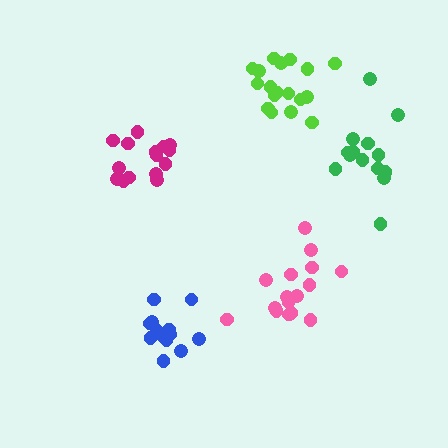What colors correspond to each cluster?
The clusters are colored: magenta, lime, pink, blue, green.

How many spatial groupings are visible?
There are 5 spatial groupings.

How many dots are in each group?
Group 1: 15 dots, Group 2: 18 dots, Group 3: 16 dots, Group 4: 13 dots, Group 5: 14 dots (76 total).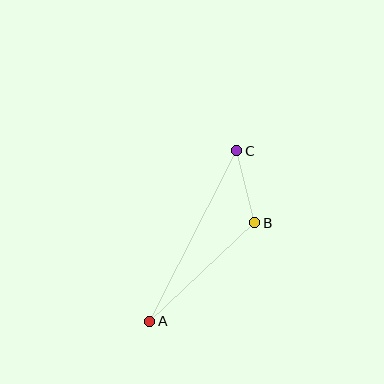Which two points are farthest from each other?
Points A and C are farthest from each other.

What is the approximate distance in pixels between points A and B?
The distance between A and B is approximately 144 pixels.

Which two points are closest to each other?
Points B and C are closest to each other.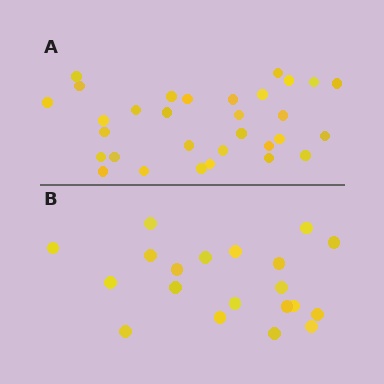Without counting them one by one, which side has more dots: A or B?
Region A (the top region) has more dots.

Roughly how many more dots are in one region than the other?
Region A has roughly 12 or so more dots than region B.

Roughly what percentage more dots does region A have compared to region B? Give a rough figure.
About 55% more.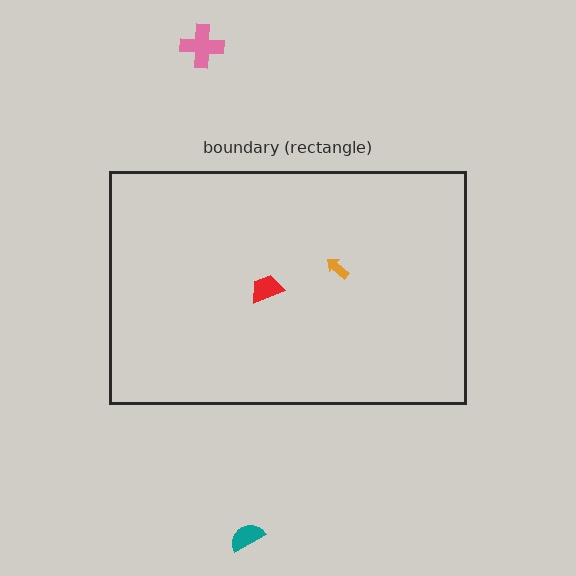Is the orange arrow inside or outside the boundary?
Inside.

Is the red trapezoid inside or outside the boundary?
Inside.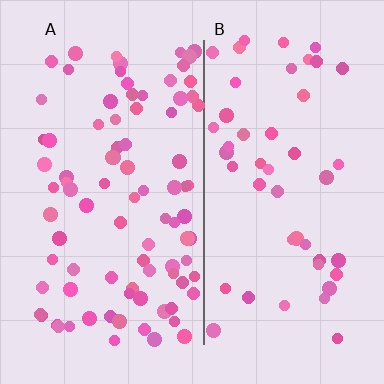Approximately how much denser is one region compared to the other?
Approximately 1.8× — region A over region B.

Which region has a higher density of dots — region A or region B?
A (the left).